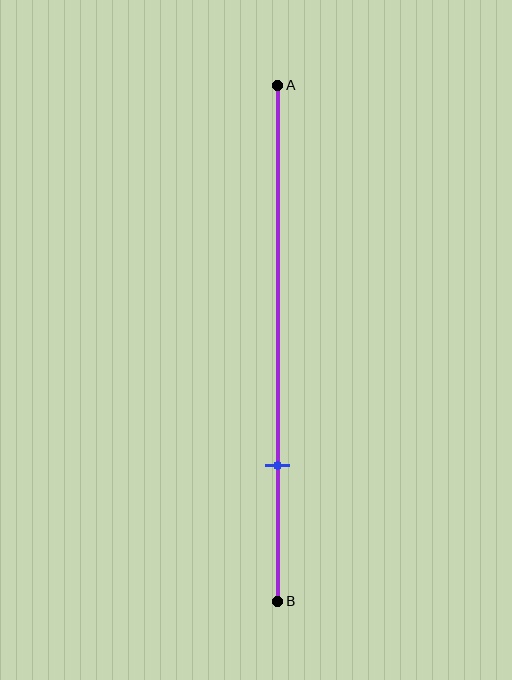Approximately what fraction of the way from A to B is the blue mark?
The blue mark is approximately 75% of the way from A to B.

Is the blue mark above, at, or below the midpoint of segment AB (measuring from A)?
The blue mark is below the midpoint of segment AB.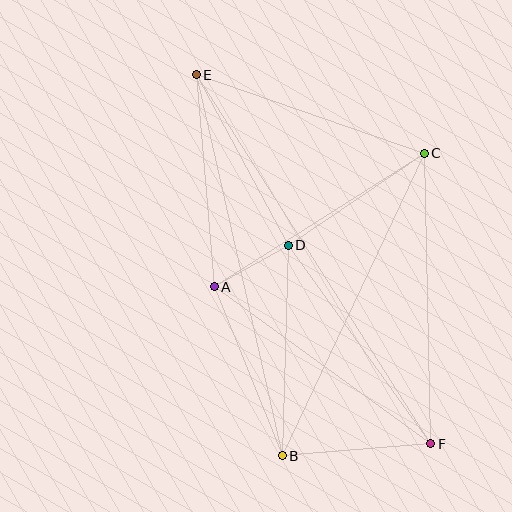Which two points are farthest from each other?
Points E and F are farthest from each other.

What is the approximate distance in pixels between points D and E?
The distance between D and E is approximately 194 pixels.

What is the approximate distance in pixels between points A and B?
The distance between A and B is approximately 182 pixels.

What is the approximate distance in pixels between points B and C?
The distance between B and C is approximately 334 pixels.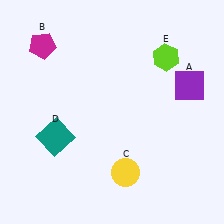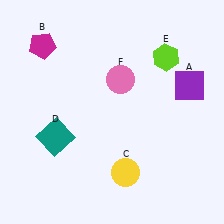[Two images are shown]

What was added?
A pink circle (F) was added in Image 2.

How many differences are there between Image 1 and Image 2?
There is 1 difference between the two images.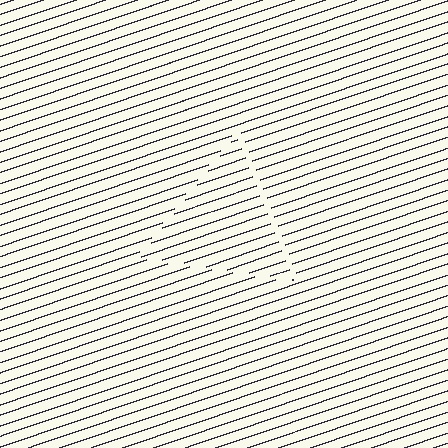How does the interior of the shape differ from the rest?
The interior of the shape contains the same grating, shifted by half a period — the contour is defined by the phase discontinuity where line-ends from the inner and outer gratings abut.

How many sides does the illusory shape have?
3 sides — the line-ends trace a triangle.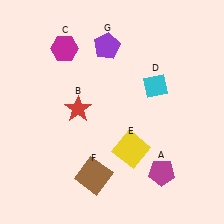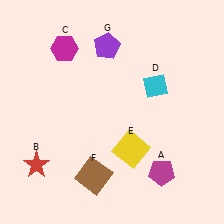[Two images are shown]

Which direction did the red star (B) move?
The red star (B) moved down.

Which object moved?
The red star (B) moved down.